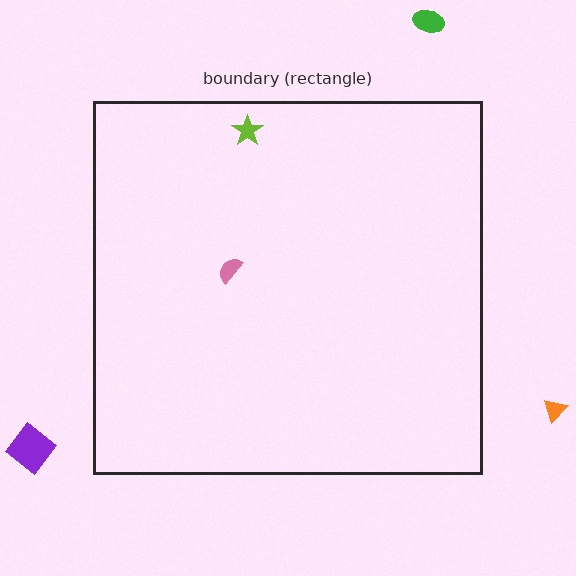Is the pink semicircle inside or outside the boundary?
Inside.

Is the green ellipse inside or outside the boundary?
Outside.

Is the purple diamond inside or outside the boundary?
Outside.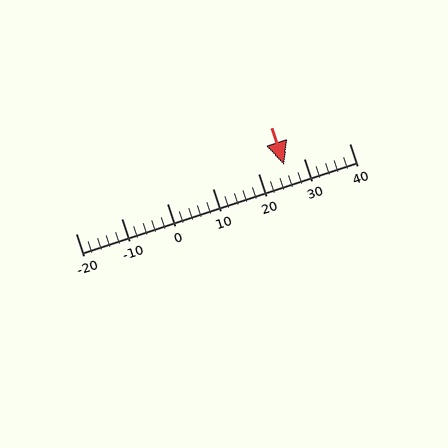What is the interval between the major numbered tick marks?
The major tick marks are spaced 10 units apart.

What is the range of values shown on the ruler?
The ruler shows values from -20 to 40.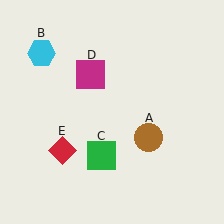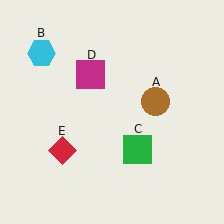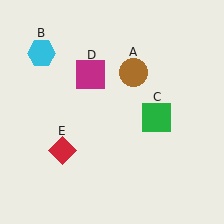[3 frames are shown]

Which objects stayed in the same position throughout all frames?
Cyan hexagon (object B) and magenta square (object D) and red diamond (object E) remained stationary.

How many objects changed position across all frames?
2 objects changed position: brown circle (object A), green square (object C).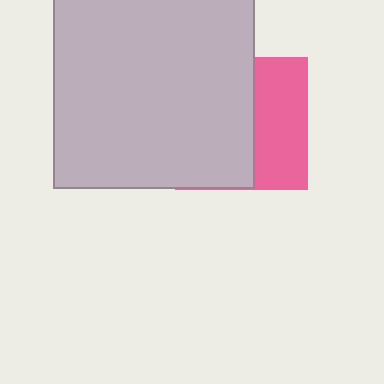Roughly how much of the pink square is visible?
A small part of it is visible (roughly 39%).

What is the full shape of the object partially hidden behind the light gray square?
The partially hidden object is a pink square.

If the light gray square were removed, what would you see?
You would see the complete pink square.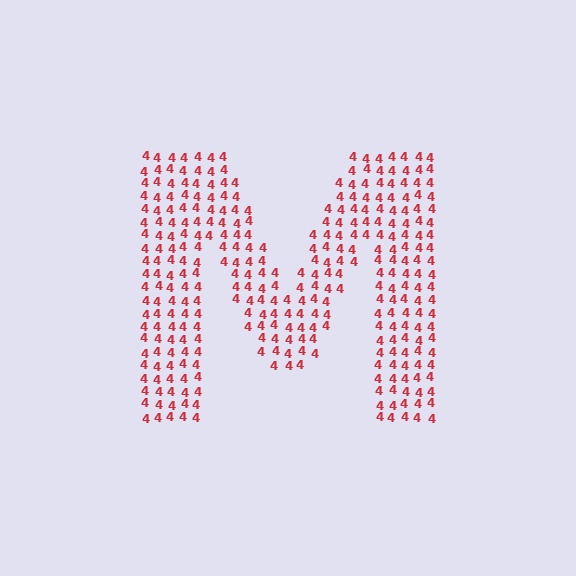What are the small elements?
The small elements are digit 4's.